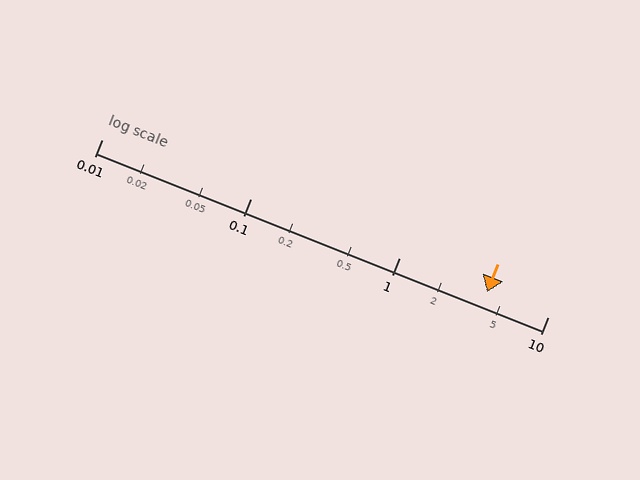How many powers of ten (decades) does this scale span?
The scale spans 3 decades, from 0.01 to 10.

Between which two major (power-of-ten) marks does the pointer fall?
The pointer is between 1 and 10.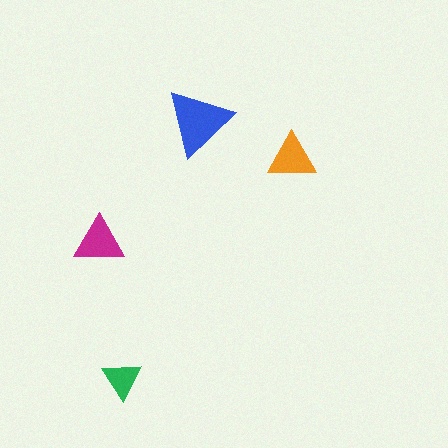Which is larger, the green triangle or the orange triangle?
The orange one.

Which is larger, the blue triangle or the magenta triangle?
The blue one.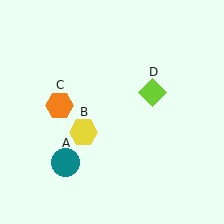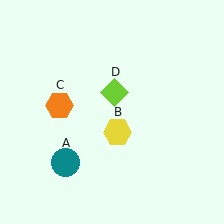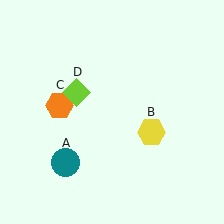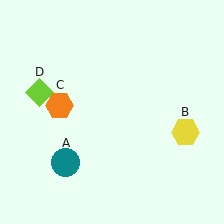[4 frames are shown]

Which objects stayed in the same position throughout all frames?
Teal circle (object A) and orange hexagon (object C) remained stationary.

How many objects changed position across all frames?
2 objects changed position: yellow hexagon (object B), lime diamond (object D).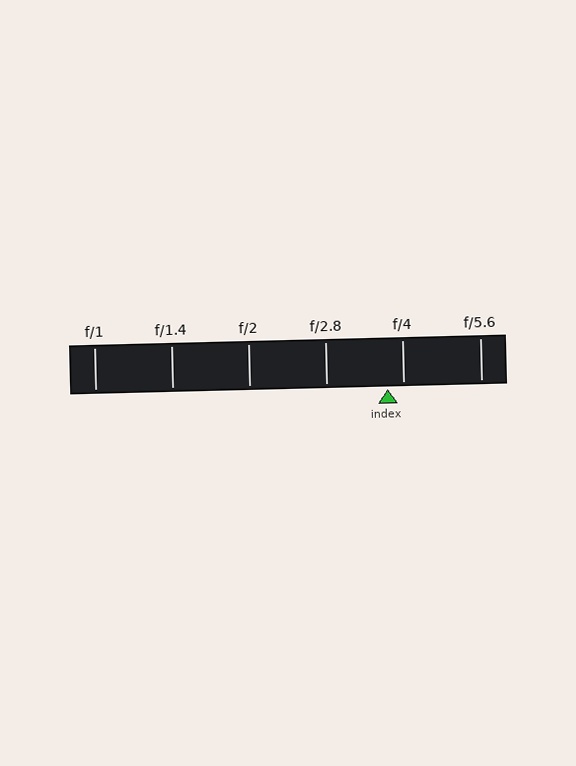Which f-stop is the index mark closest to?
The index mark is closest to f/4.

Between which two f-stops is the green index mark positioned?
The index mark is between f/2.8 and f/4.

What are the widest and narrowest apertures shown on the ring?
The widest aperture shown is f/1 and the narrowest is f/5.6.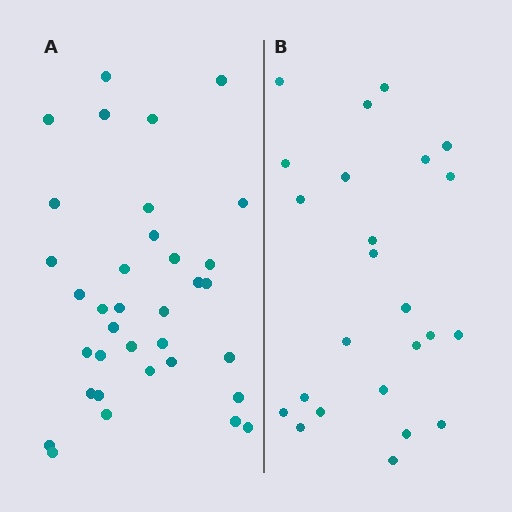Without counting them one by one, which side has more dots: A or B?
Region A (the left region) has more dots.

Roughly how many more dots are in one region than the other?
Region A has roughly 12 or so more dots than region B.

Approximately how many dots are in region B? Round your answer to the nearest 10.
About 20 dots. (The exact count is 24, which rounds to 20.)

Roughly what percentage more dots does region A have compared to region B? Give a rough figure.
About 45% more.